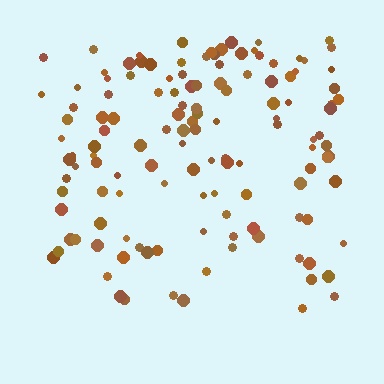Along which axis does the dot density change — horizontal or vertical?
Vertical.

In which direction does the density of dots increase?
From bottom to top, with the top side densest.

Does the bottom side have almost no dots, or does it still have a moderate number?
Still a moderate number, just noticeably fewer than the top.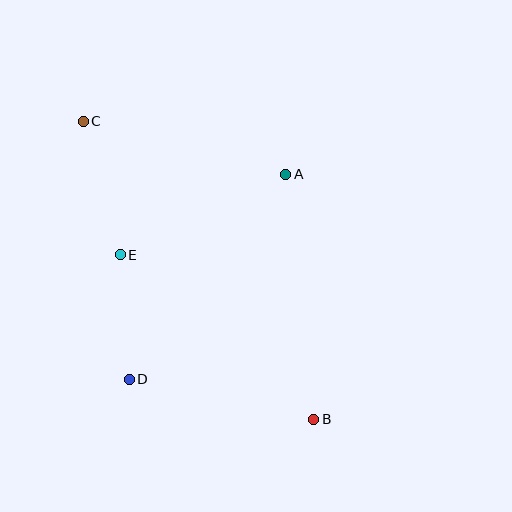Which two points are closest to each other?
Points D and E are closest to each other.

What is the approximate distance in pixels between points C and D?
The distance between C and D is approximately 262 pixels.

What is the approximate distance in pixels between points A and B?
The distance between A and B is approximately 246 pixels.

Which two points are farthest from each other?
Points B and C are farthest from each other.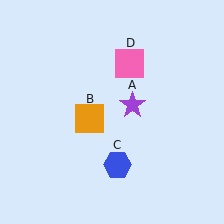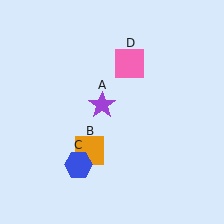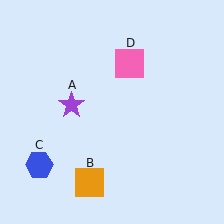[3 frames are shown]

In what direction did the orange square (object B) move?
The orange square (object B) moved down.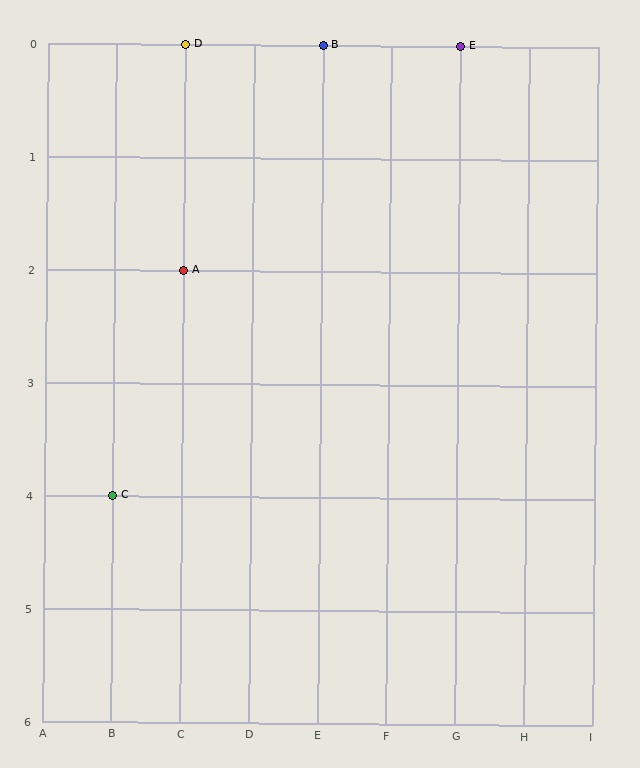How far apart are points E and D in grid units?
Points E and D are 4 columns apart.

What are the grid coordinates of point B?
Point B is at grid coordinates (E, 0).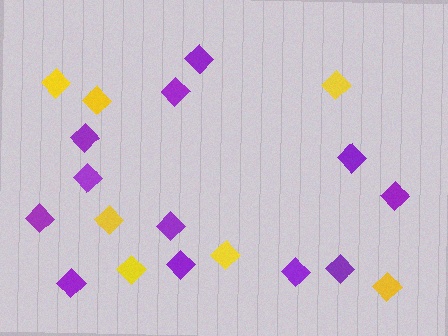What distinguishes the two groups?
There are 2 groups: one group of yellow diamonds (7) and one group of purple diamonds (12).